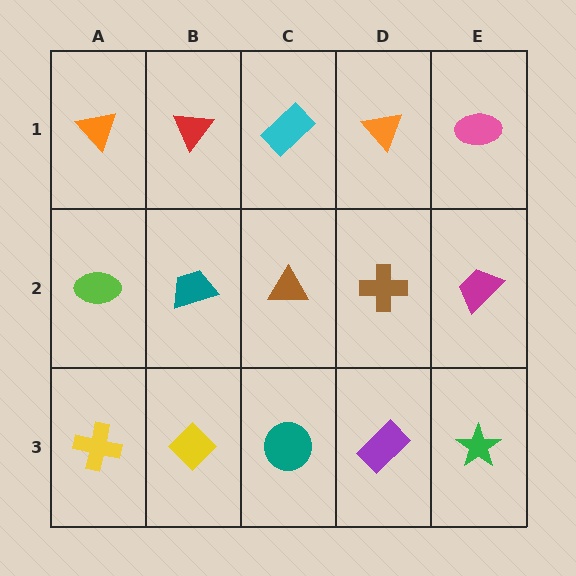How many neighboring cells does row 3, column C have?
3.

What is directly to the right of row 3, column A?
A yellow diamond.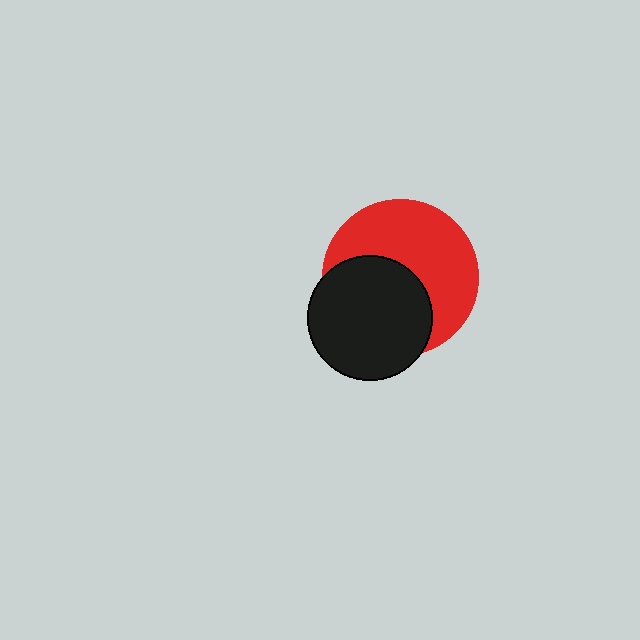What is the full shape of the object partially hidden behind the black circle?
The partially hidden object is a red circle.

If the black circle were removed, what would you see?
You would see the complete red circle.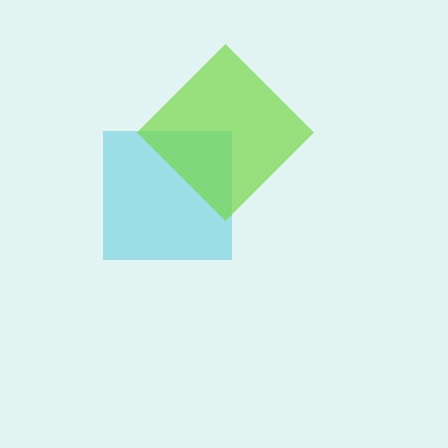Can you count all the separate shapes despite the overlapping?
Yes, there are 2 separate shapes.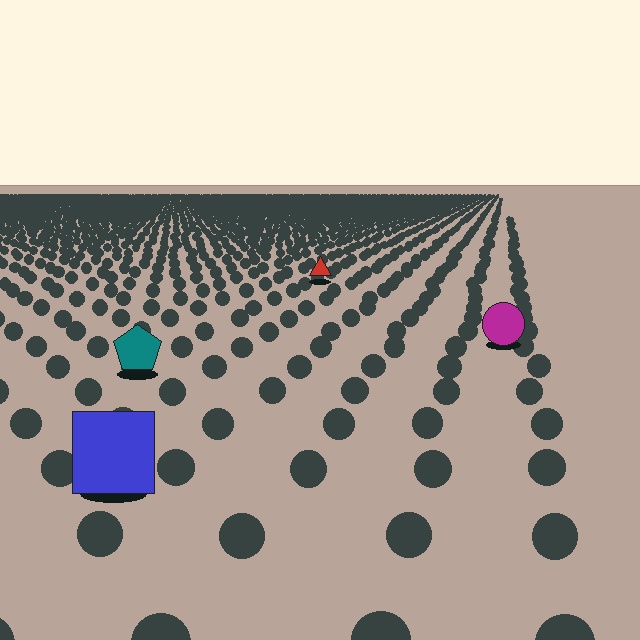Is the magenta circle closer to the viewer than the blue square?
No. The blue square is closer — you can tell from the texture gradient: the ground texture is coarser near it.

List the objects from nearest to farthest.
From nearest to farthest: the blue square, the teal pentagon, the magenta circle, the red triangle.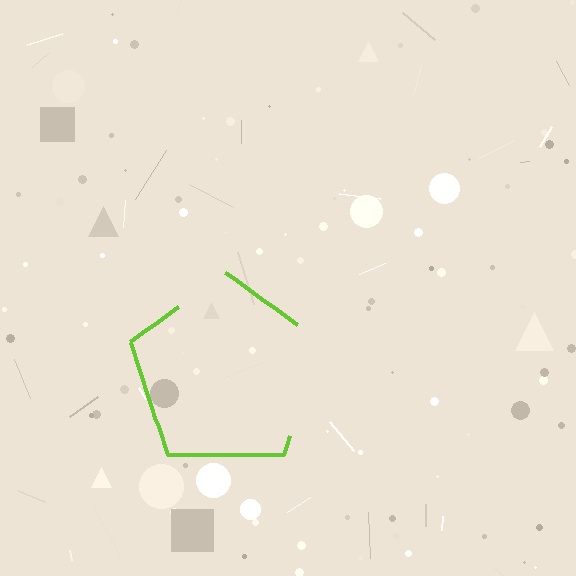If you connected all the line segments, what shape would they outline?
They would outline a pentagon.